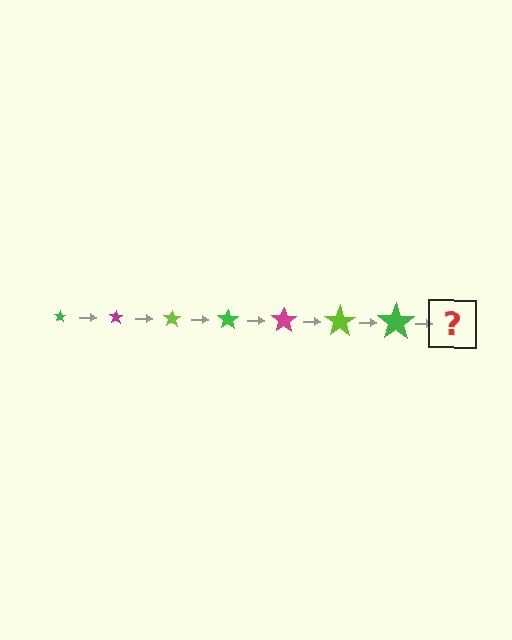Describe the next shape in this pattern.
It should be a magenta star, larger than the previous one.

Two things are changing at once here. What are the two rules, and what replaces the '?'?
The two rules are that the star grows larger each step and the color cycles through green, magenta, and lime. The '?' should be a magenta star, larger than the previous one.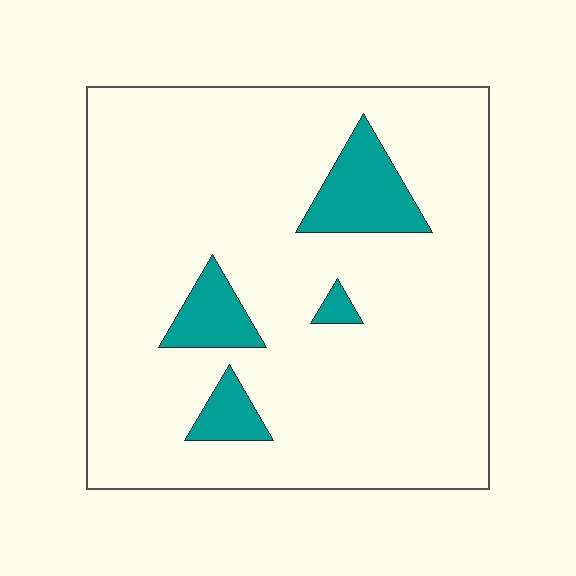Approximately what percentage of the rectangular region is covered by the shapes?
Approximately 10%.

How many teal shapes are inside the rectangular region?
4.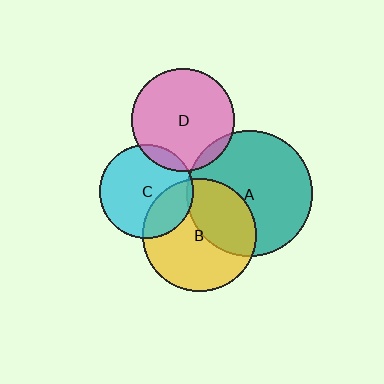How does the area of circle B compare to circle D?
Approximately 1.2 times.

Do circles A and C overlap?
Yes.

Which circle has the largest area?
Circle A (teal).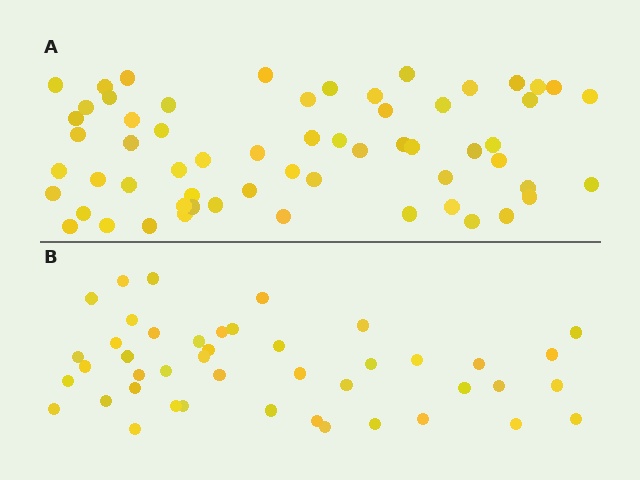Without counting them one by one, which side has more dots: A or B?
Region A (the top region) has more dots.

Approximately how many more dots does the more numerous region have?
Region A has approximately 15 more dots than region B.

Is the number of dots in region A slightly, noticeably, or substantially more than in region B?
Region A has noticeably more, but not dramatically so. The ratio is roughly 1.4 to 1.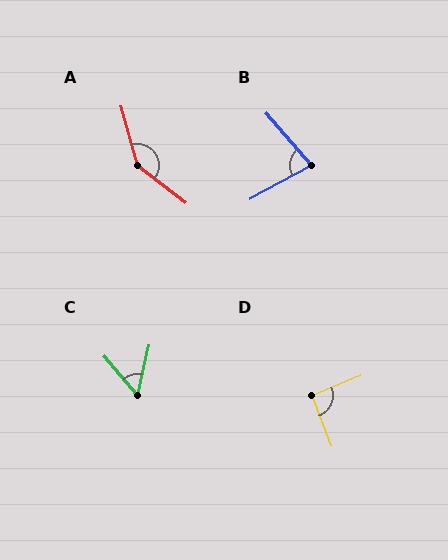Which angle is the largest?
A, at approximately 143 degrees.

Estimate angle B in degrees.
Approximately 78 degrees.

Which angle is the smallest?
C, at approximately 53 degrees.